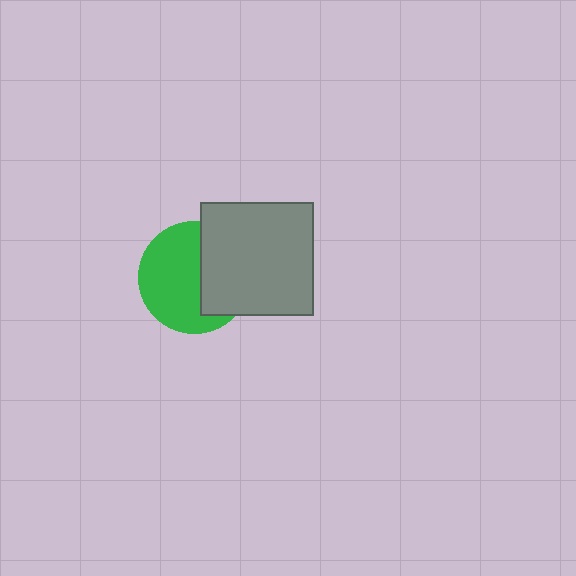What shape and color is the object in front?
The object in front is a gray square.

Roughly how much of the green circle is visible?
About half of it is visible (roughly 60%).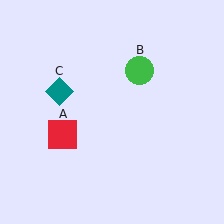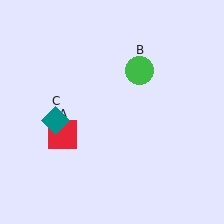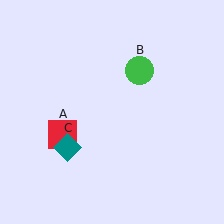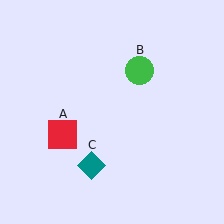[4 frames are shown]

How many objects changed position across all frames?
1 object changed position: teal diamond (object C).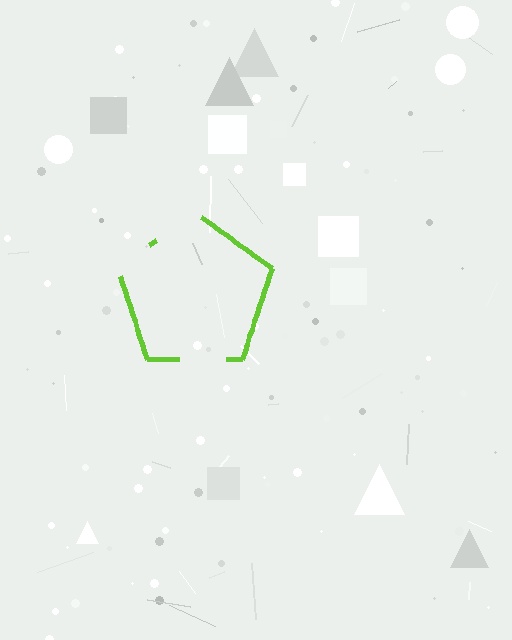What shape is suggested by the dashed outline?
The dashed outline suggests a pentagon.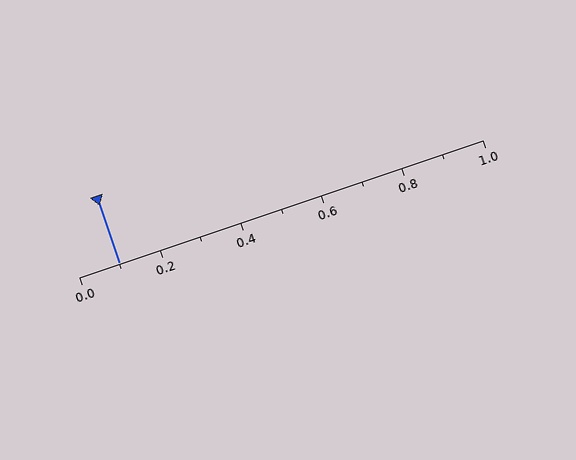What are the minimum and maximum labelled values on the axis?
The axis runs from 0.0 to 1.0.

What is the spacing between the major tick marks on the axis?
The major ticks are spaced 0.2 apart.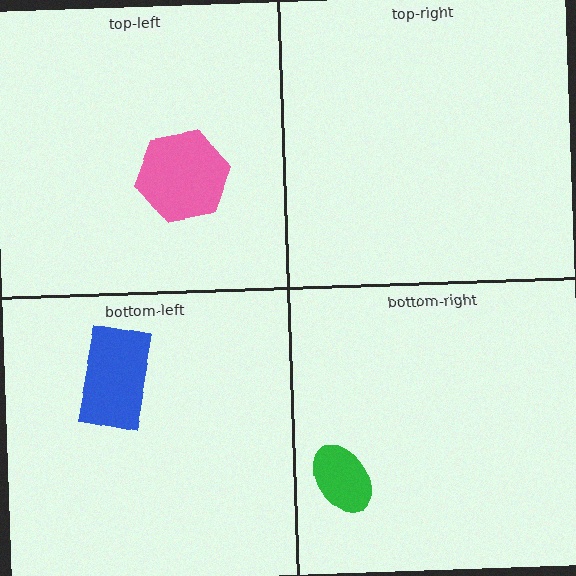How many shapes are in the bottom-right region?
1.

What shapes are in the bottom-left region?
The blue rectangle.